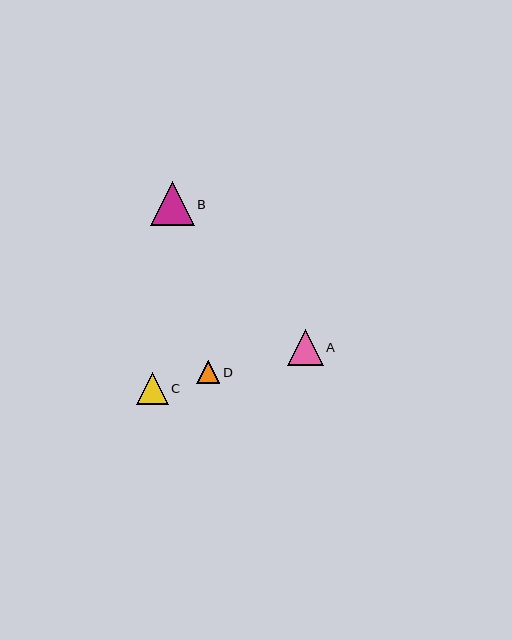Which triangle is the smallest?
Triangle D is the smallest with a size of approximately 23 pixels.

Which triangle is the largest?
Triangle B is the largest with a size of approximately 44 pixels.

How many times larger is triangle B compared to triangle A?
Triangle B is approximately 1.2 times the size of triangle A.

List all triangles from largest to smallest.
From largest to smallest: B, A, C, D.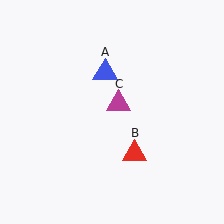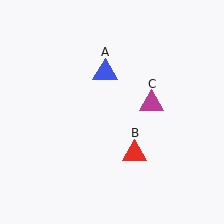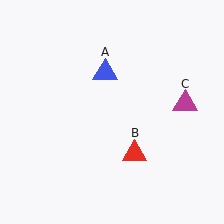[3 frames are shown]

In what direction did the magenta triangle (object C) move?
The magenta triangle (object C) moved right.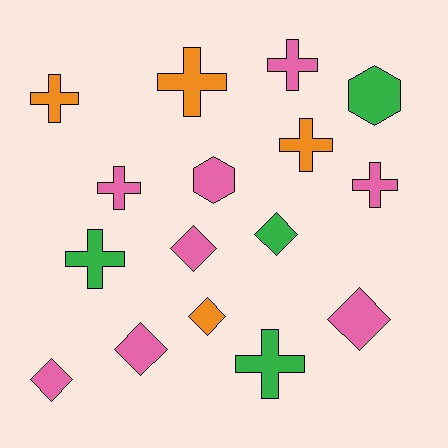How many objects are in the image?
There are 16 objects.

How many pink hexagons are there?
There is 1 pink hexagon.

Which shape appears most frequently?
Cross, with 8 objects.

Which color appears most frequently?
Pink, with 8 objects.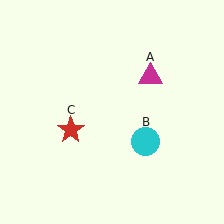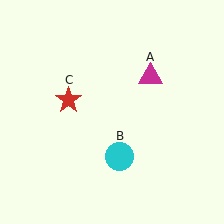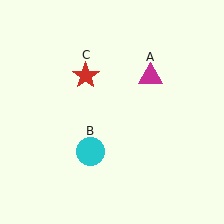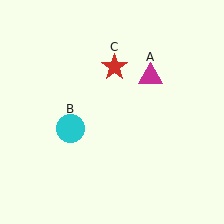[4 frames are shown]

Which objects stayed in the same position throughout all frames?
Magenta triangle (object A) remained stationary.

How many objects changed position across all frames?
2 objects changed position: cyan circle (object B), red star (object C).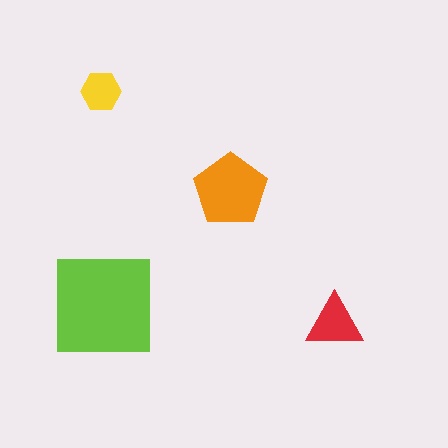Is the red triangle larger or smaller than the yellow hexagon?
Larger.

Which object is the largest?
The lime square.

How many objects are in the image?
There are 4 objects in the image.